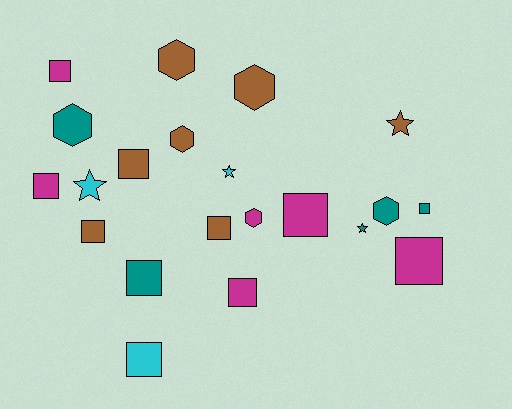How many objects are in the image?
There are 21 objects.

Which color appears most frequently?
Brown, with 7 objects.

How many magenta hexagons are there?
There is 1 magenta hexagon.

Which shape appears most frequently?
Square, with 11 objects.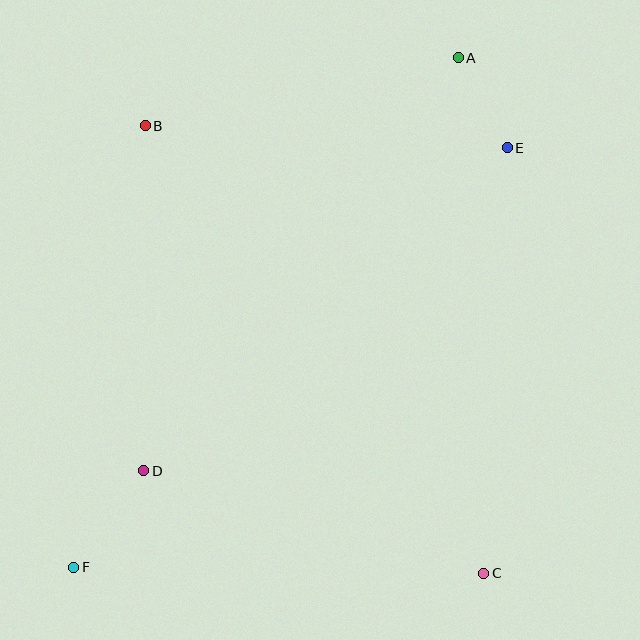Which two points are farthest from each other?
Points A and F are farthest from each other.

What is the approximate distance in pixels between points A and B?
The distance between A and B is approximately 320 pixels.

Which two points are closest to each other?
Points A and E are closest to each other.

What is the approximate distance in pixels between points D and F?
The distance between D and F is approximately 120 pixels.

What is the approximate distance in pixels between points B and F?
The distance between B and F is approximately 448 pixels.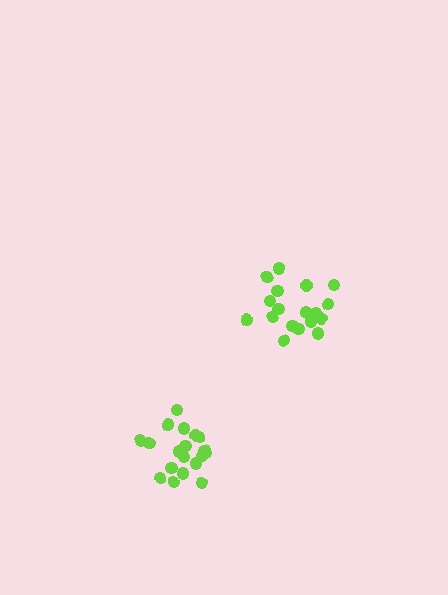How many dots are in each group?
Group 1: 18 dots, Group 2: 19 dots (37 total).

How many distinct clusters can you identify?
There are 2 distinct clusters.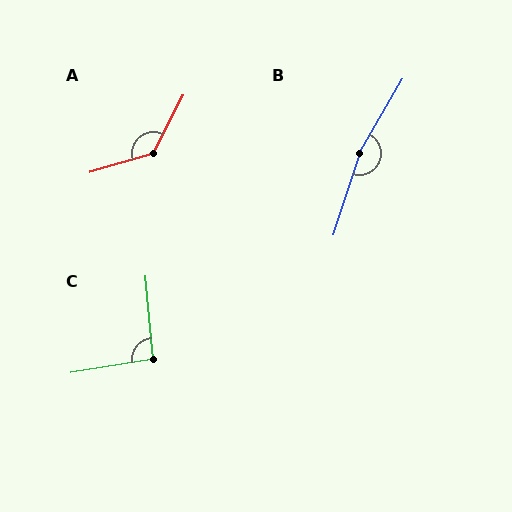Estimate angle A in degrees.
Approximately 133 degrees.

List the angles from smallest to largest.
C (94°), A (133°), B (168°).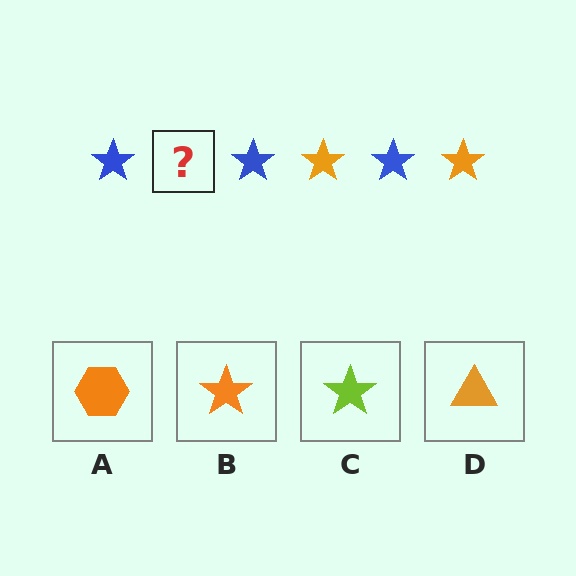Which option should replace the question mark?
Option B.